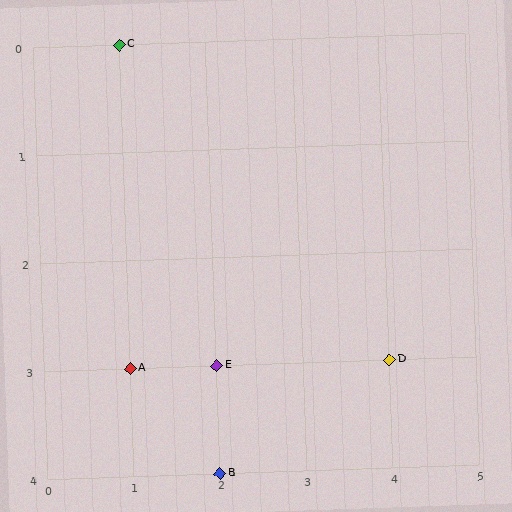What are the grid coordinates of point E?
Point E is at grid coordinates (2, 3).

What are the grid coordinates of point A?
Point A is at grid coordinates (1, 3).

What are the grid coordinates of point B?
Point B is at grid coordinates (2, 4).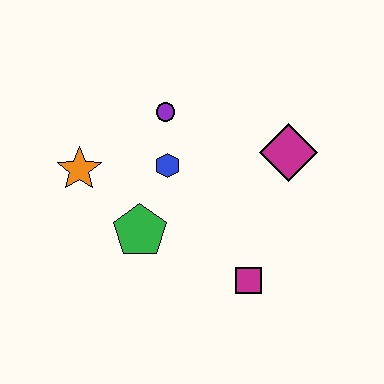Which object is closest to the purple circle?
The blue hexagon is closest to the purple circle.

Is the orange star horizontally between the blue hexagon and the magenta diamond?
No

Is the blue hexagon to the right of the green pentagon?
Yes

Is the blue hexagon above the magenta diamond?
No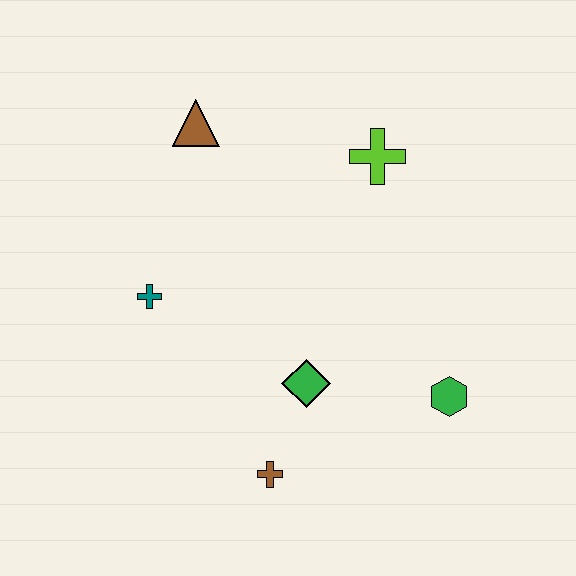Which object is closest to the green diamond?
The brown cross is closest to the green diamond.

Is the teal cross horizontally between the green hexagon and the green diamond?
No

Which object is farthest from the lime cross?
The brown cross is farthest from the lime cross.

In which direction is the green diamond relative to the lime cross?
The green diamond is below the lime cross.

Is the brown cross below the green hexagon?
Yes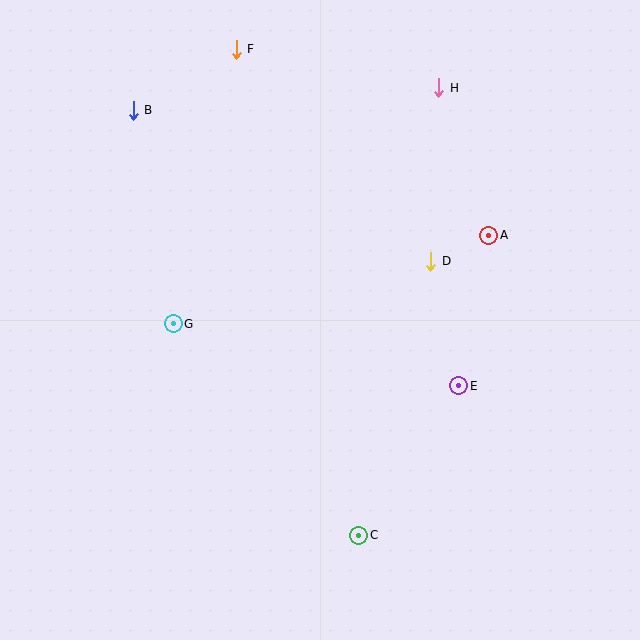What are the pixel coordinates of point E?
Point E is at (459, 386).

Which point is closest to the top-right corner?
Point H is closest to the top-right corner.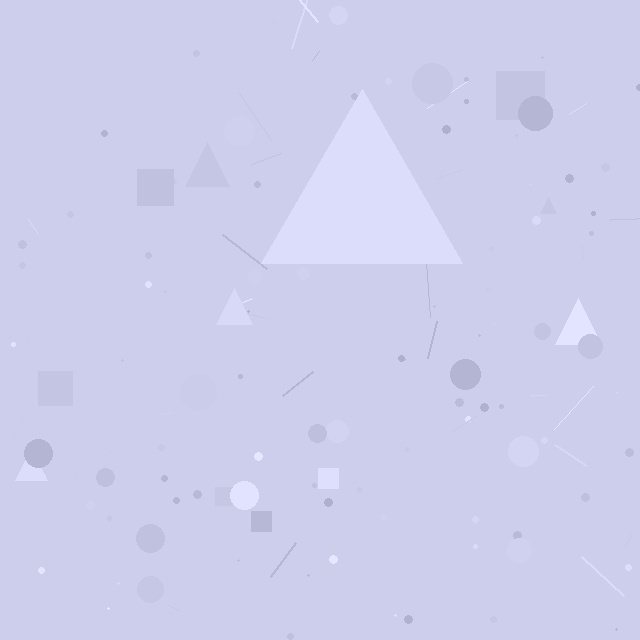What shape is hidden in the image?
A triangle is hidden in the image.